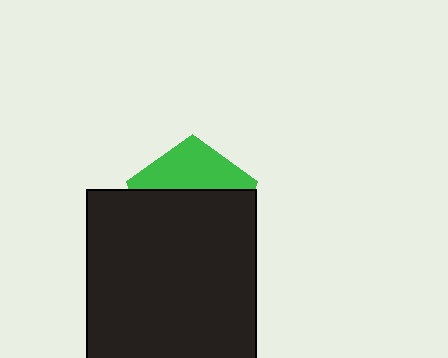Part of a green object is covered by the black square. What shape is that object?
It is a pentagon.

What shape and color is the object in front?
The object in front is a black square.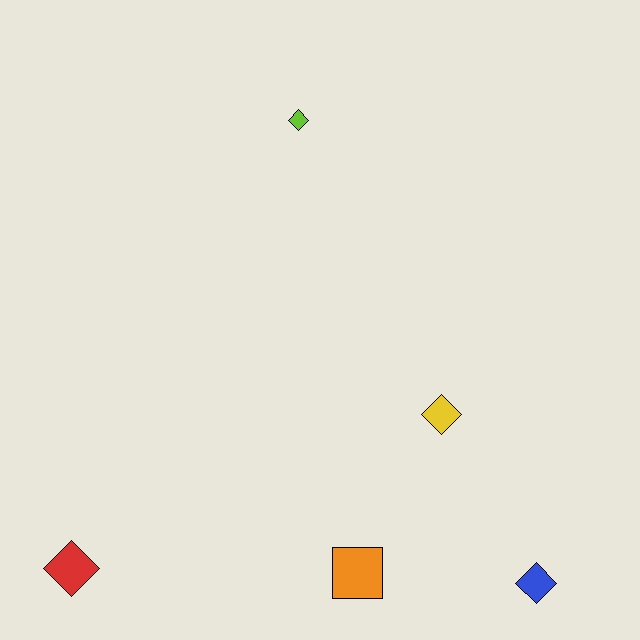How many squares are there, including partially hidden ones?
There is 1 square.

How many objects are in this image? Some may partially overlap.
There are 5 objects.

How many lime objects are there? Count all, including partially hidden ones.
There is 1 lime object.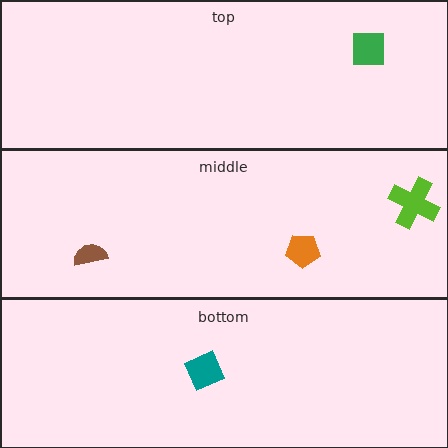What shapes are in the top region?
The green square.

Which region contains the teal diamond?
The bottom region.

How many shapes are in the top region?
1.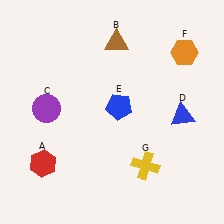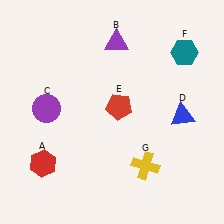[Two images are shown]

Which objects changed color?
B changed from brown to purple. E changed from blue to red. F changed from orange to teal.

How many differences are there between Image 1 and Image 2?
There are 3 differences between the two images.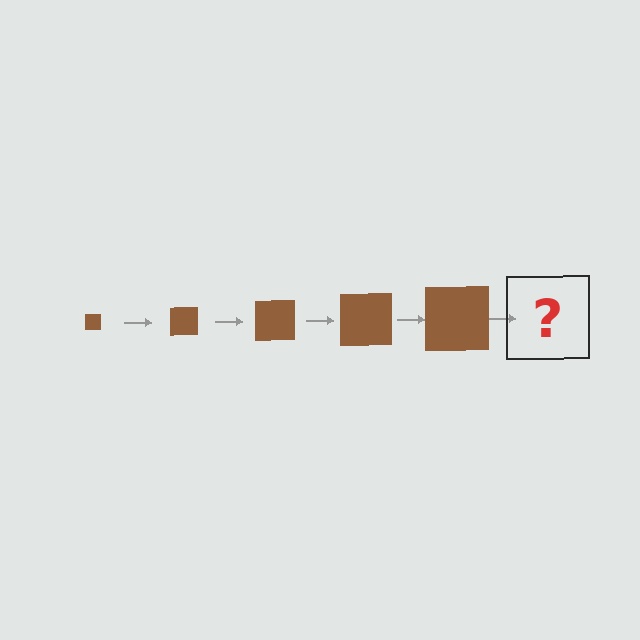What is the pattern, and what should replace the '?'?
The pattern is that the square gets progressively larger each step. The '?' should be a brown square, larger than the previous one.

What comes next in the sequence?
The next element should be a brown square, larger than the previous one.